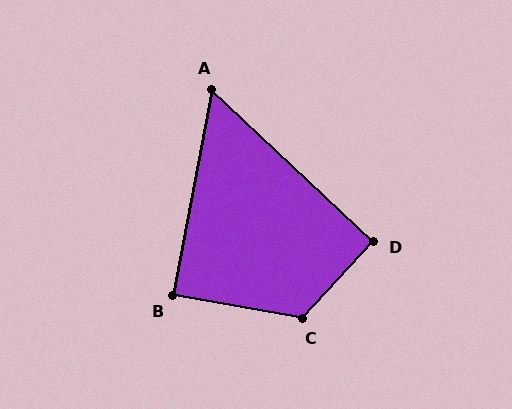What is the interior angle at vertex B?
Approximately 89 degrees (approximately right).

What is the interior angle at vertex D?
Approximately 91 degrees (approximately right).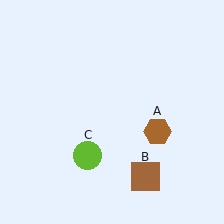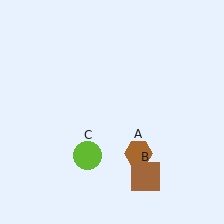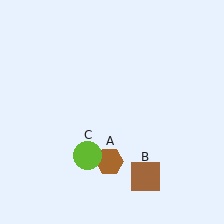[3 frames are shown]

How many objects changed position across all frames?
1 object changed position: brown hexagon (object A).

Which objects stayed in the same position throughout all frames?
Brown square (object B) and lime circle (object C) remained stationary.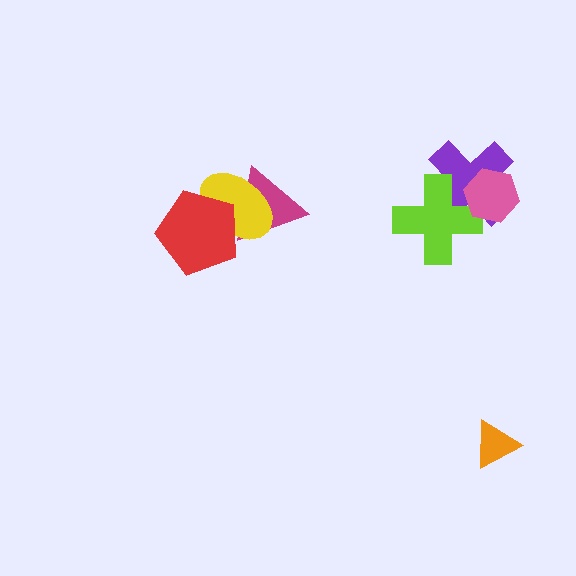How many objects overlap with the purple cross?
2 objects overlap with the purple cross.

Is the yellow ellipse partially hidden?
Yes, it is partially covered by another shape.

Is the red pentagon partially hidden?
No, no other shape covers it.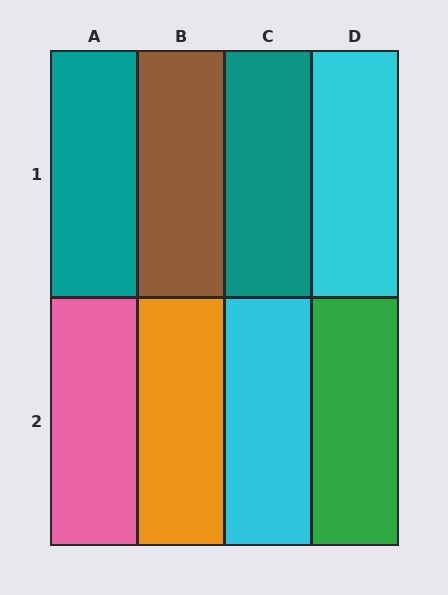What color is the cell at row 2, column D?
Green.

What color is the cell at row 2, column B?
Orange.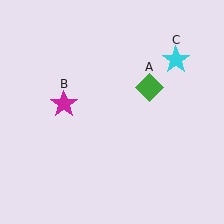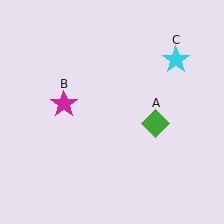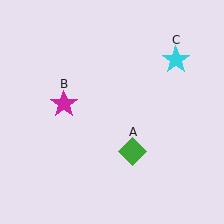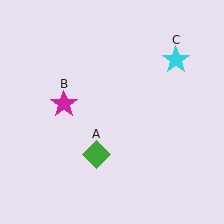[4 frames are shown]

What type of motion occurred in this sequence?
The green diamond (object A) rotated clockwise around the center of the scene.